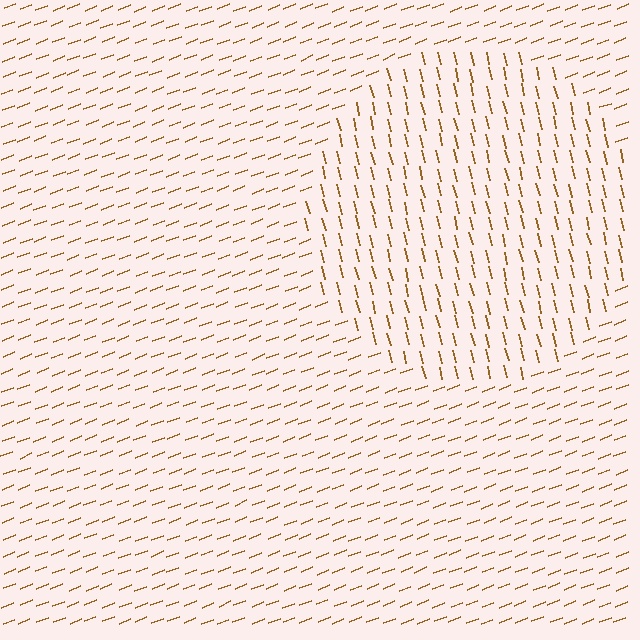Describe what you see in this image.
The image is filled with small brown line segments. A circle region in the image has lines oriented differently from the surrounding lines, creating a visible texture boundary.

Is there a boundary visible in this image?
Yes, there is a texture boundary formed by a change in line orientation.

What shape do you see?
I see a circle.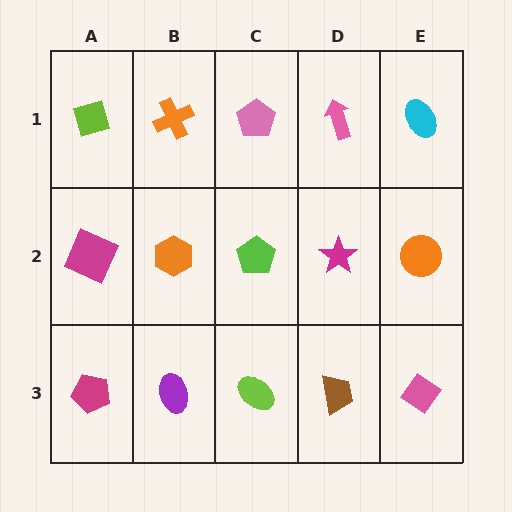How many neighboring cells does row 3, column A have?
2.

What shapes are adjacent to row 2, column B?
An orange cross (row 1, column B), a purple ellipse (row 3, column B), a magenta square (row 2, column A), a lime pentagon (row 2, column C).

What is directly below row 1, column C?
A lime pentagon.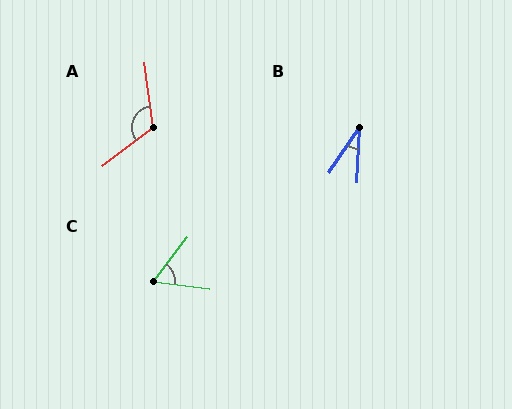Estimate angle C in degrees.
Approximately 59 degrees.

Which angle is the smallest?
B, at approximately 31 degrees.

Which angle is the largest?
A, at approximately 120 degrees.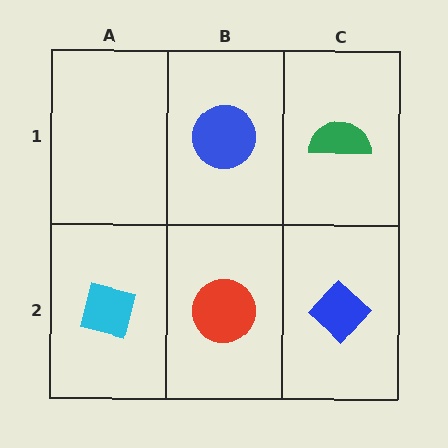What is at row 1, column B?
A blue circle.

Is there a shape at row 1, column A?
No, that cell is empty.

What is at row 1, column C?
A green semicircle.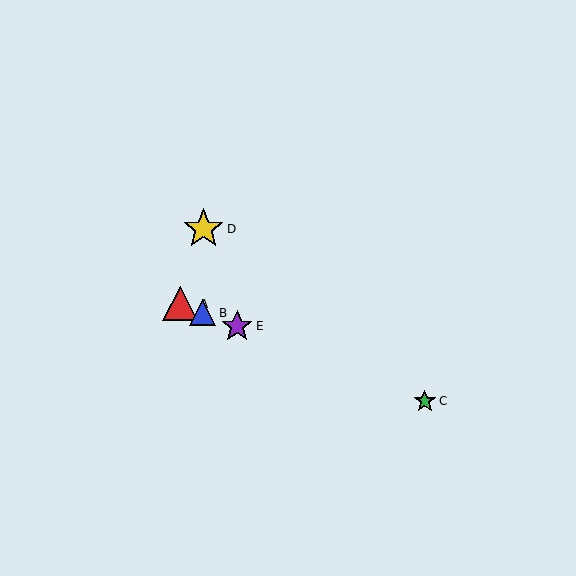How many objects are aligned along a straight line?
4 objects (A, B, C, E) are aligned along a straight line.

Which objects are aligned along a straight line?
Objects A, B, C, E are aligned along a straight line.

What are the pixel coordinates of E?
Object E is at (237, 326).